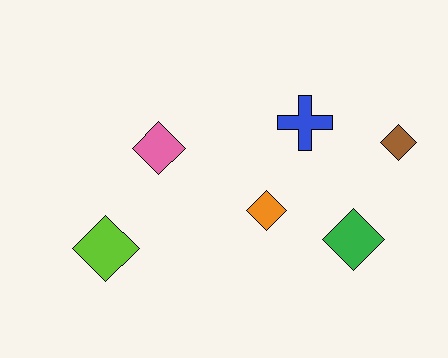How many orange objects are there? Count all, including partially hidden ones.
There is 1 orange object.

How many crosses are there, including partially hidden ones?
There is 1 cross.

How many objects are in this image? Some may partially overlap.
There are 6 objects.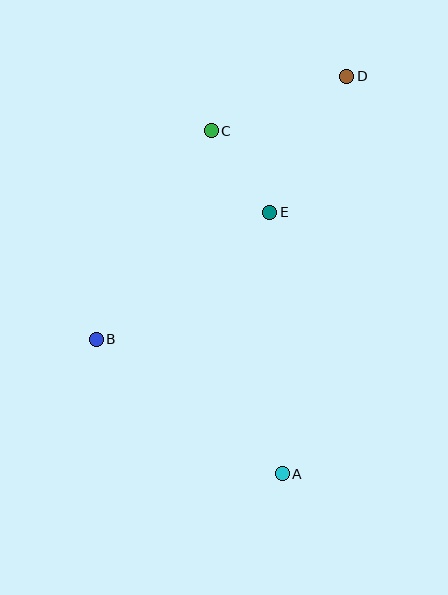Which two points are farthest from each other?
Points A and D are farthest from each other.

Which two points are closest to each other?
Points C and E are closest to each other.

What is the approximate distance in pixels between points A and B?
The distance between A and B is approximately 229 pixels.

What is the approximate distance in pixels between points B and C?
The distance between B and C is approximately 238 pixels.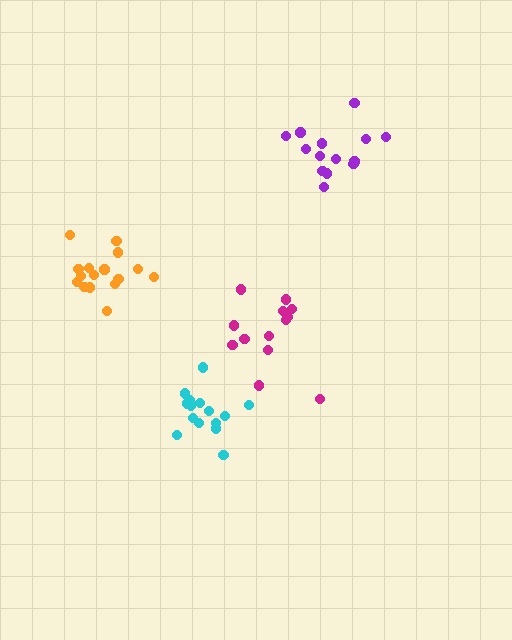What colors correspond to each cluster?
The clusters are colored: orange, purple, cyan, magenta.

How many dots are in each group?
Group 1: 16 dots, Group 2: 14 dots, Group 3: 15 dots, Group 4: 13 dots (58 total).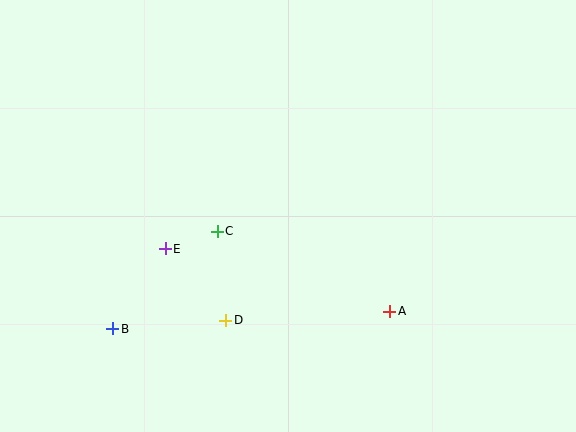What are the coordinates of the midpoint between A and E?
The midpoint between A and E is at (278, 280).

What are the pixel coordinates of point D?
Point D is at (226, 320).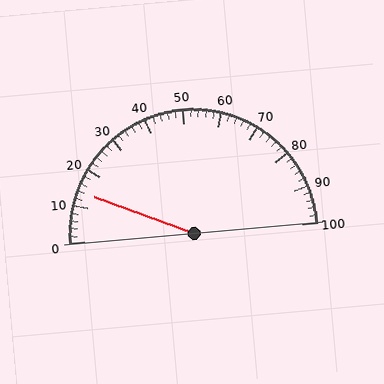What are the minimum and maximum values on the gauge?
The gauge ranges from 0 to 100.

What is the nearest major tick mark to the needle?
The nearest major tick mark is 10.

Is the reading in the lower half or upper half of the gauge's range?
The reading is in the lower half of the range (0 to 100).